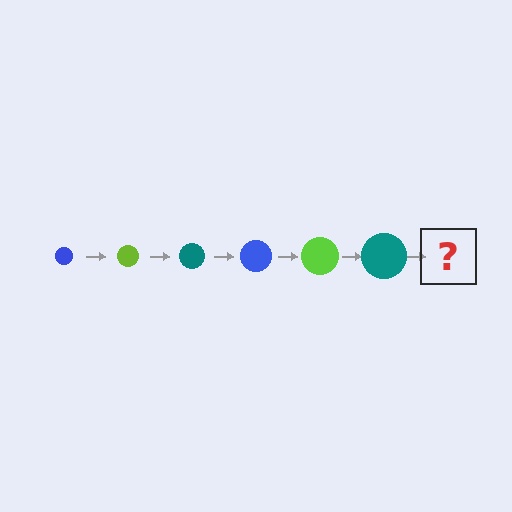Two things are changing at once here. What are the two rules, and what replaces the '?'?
The two rules are that the circle grows larger each step and the color cycles through blue, lime, and teal. The '?' should be a blue circle, larger than the previous one.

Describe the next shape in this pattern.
It should be a blue circle, larger than the previous one.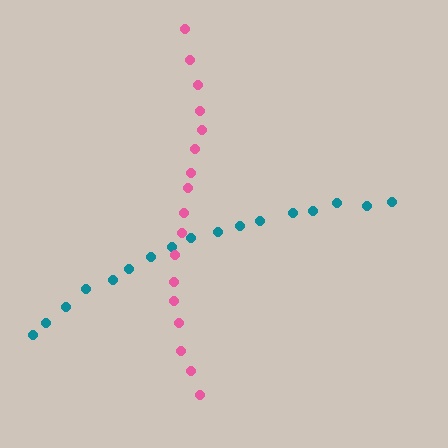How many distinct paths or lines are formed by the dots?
There are 2 distinct paths.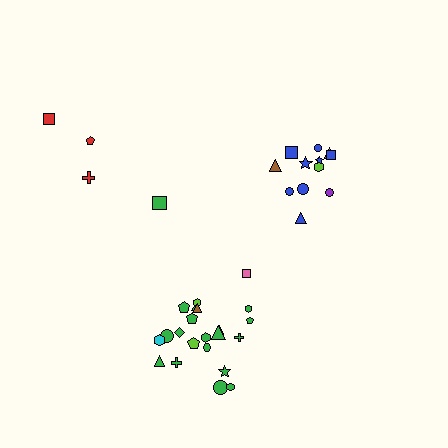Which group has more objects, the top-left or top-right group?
The top-right group.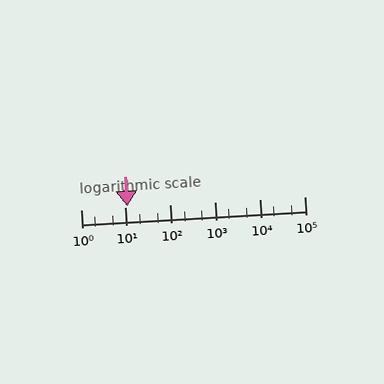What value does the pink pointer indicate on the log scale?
The pointer indicates approximately 11.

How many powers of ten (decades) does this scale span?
The scale spans 5 decades, from 1 to 100000.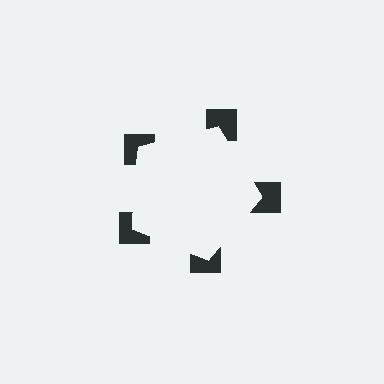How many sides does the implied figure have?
5 sides.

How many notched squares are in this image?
There are 5 — one at each vertex of the illusory pentagon.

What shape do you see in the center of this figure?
An illusory pentagon — its edges are inferred from the aligned wedge cuts in the notched squares, not physically drawn.